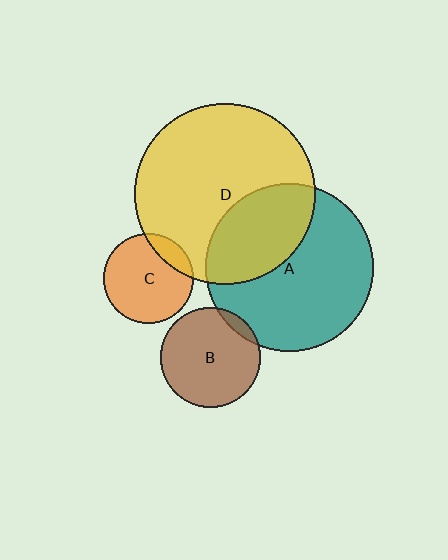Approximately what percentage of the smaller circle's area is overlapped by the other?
Approximately 35%.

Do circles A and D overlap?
Yes.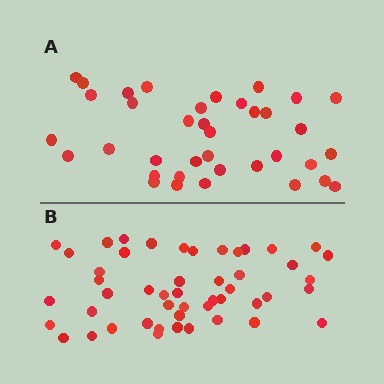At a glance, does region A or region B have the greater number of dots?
Region B (the bottom region) has more dots.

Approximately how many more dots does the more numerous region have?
Region B has roughly 12 or so more dots than region A.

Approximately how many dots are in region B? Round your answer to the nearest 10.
About 50 dots. (The exact count is 49, which rounds to 50.)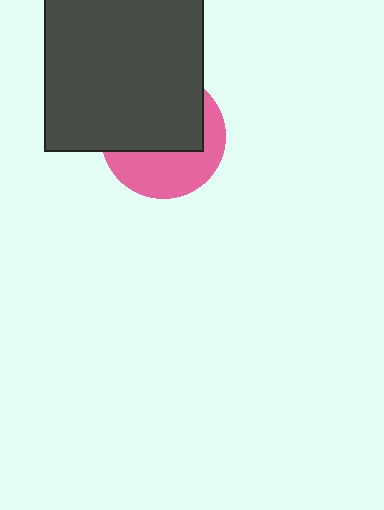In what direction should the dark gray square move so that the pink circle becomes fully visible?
The dark gray square should move up. That is the shortest direction to clear the overlap and leave the pink circle fully visible.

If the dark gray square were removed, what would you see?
You would see the complete pink circle.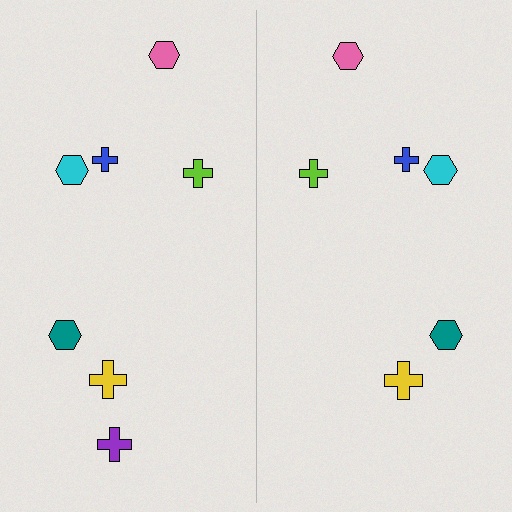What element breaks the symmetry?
A purple cross is missing from the right side.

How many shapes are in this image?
There are 13 shapes in this image.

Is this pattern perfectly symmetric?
No, the pattern is not perfectly symmetric. A purple cross is missing from the right side.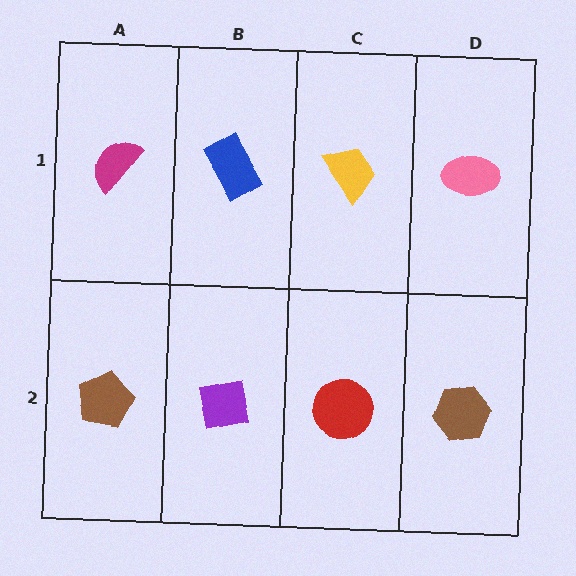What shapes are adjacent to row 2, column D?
A pink ellipse (row 1, column D), a red circle (row 2, column C).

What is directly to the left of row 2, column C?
A purple square.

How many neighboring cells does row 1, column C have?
3.